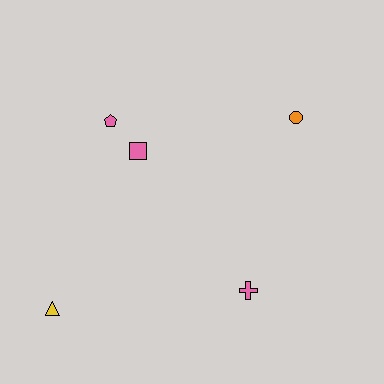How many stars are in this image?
There are no stars.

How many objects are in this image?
There are 5 objects.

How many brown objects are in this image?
There are no brown objects.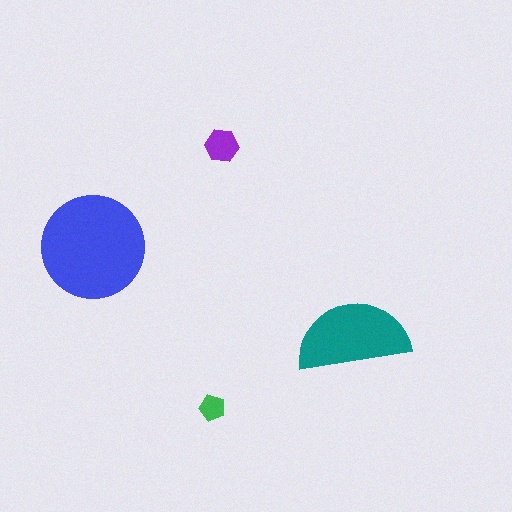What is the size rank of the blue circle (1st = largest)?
1st.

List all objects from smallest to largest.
The green pentagon, the purple hexagon, the teal semicircle, the blue circle.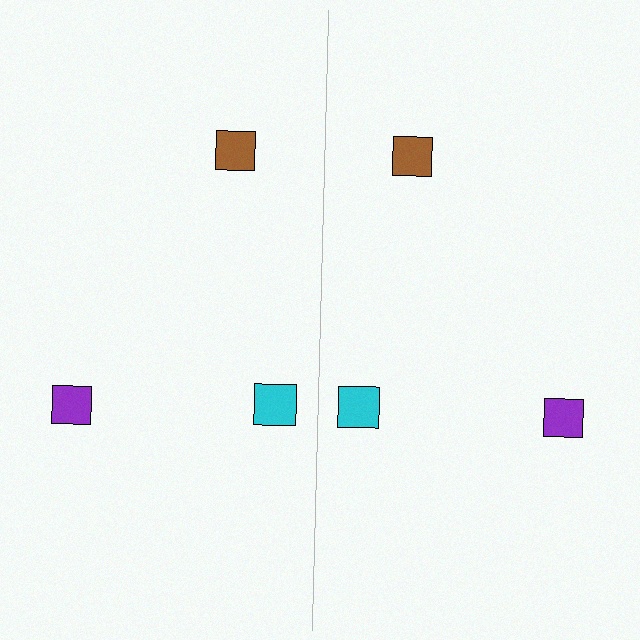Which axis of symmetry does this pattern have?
The pattern has a vertical axis of symmetry running through the center of the image.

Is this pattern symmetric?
Yes, this pattern has bilateral (reflection) symmetry.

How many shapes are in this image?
There are 6 shapes in this image.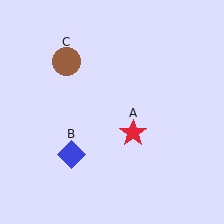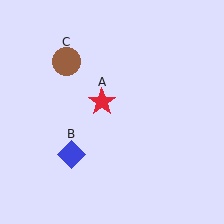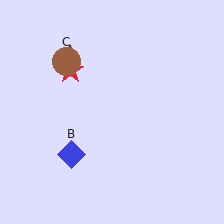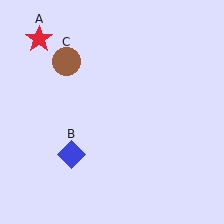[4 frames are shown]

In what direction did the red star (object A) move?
The red star (object A) moved up and to the left.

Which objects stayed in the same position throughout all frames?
Blue diamond (object B) and brown circle (object C) remained stationary.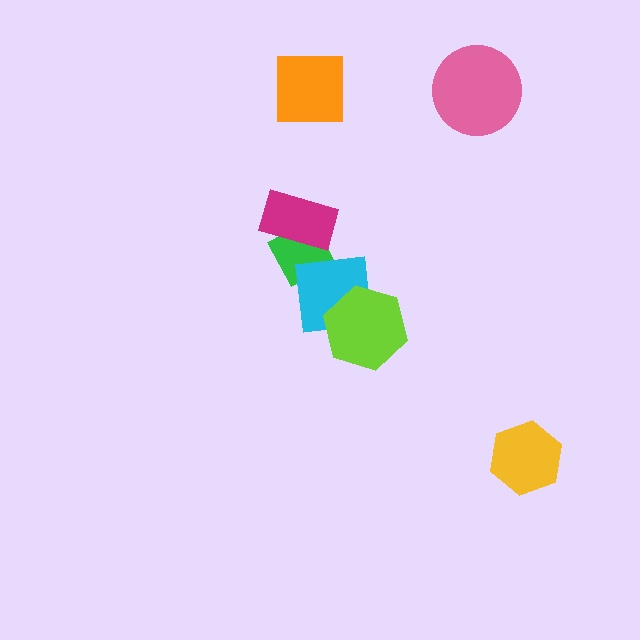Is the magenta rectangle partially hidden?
No, no other shape covers it.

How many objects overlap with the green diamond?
2 objects overlap with the green diamond.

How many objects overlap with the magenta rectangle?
1 object overlaps with the magenta rectangle.